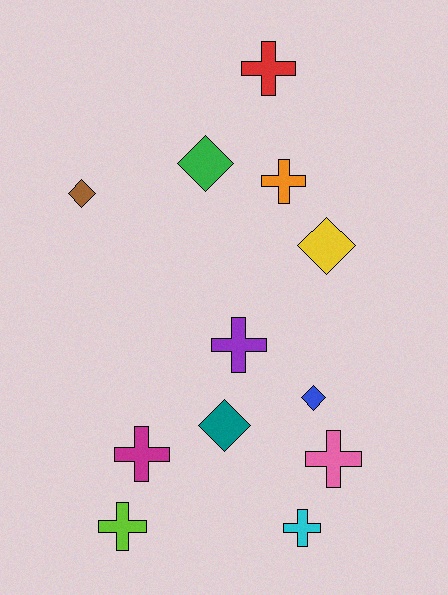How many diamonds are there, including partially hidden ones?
There are 5 diamonds.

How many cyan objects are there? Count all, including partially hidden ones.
There is 1 cyan object.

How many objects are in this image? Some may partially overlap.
There are 12 objects.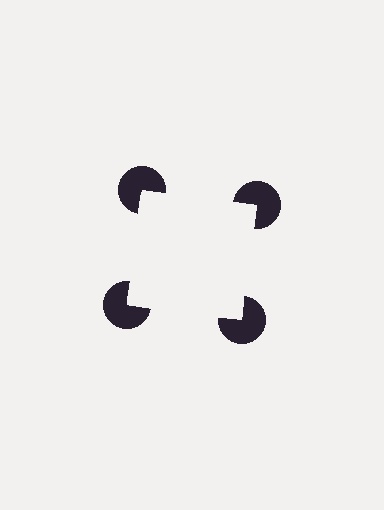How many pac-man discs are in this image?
There are 4 — one at each vertex of the illusory square.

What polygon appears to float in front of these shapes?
An illusory square — its edges are inferred from the aligned wedge cuts in the pac-man discs, not physically drawn.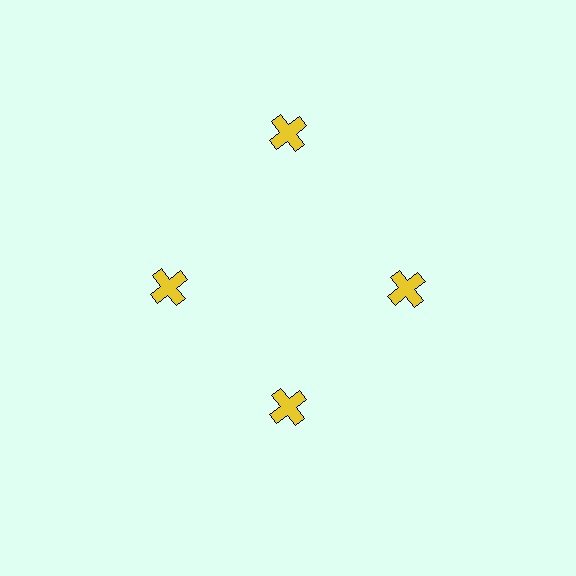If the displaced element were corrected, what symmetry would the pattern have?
It would have 4-fold rotational symmetry — the pattern would map onto itself every 90 degrees.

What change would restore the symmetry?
The symmetry would be restored by moving it inward, back onto the ring so that all 4 crosses sit at equal angles and equal distance from the center.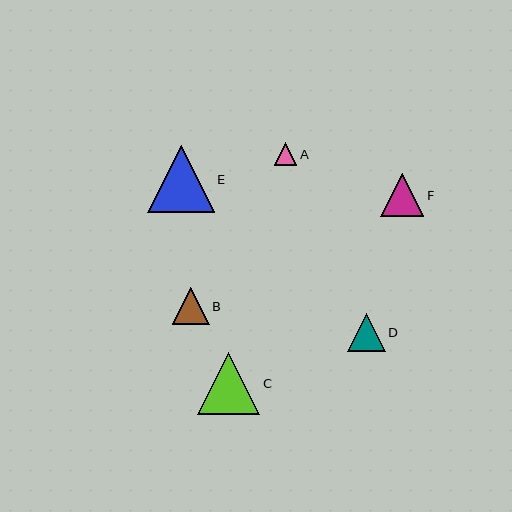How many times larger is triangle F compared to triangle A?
Triangle F is approximately 1.9 times the size of triangle A.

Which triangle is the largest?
Triangle E is the largest with a size of approximately 67 pixels.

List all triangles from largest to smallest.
From largest to smallest: E, C, F, D, B, A.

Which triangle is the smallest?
Triangle A is the smallest with a size of approximately 23 pixels.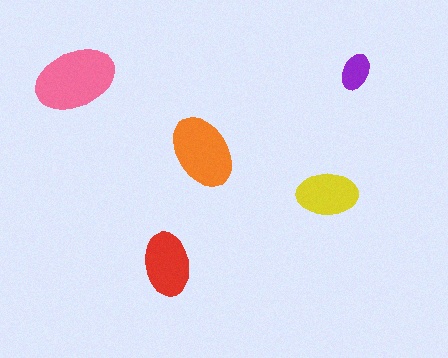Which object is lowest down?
The red ellipse is bottommost.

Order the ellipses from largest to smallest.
the pink one, the orange one, the red one, the yellow one, the purple one.